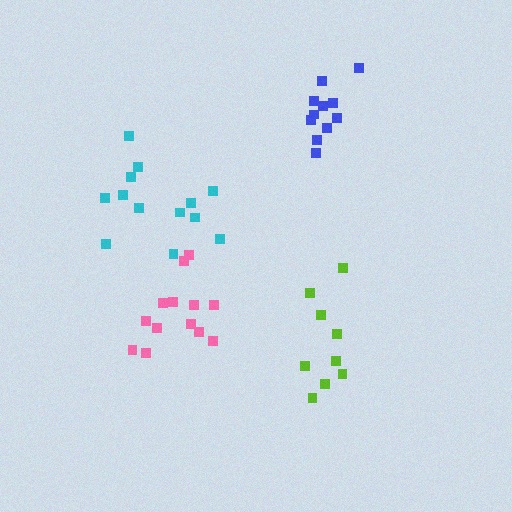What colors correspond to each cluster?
The clusters are colored: pink, cyan, lime, blue.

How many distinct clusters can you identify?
There are 4 distinct clusters.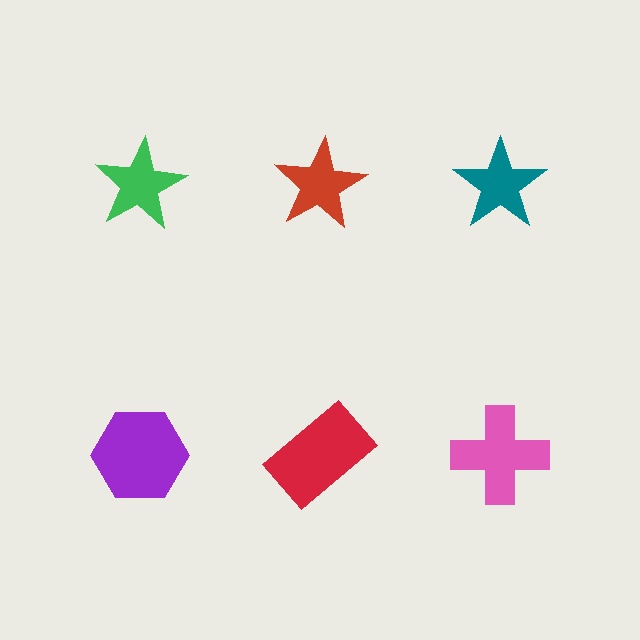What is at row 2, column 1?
A purple hexagon.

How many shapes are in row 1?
3 shapes.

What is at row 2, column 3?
A pink cross.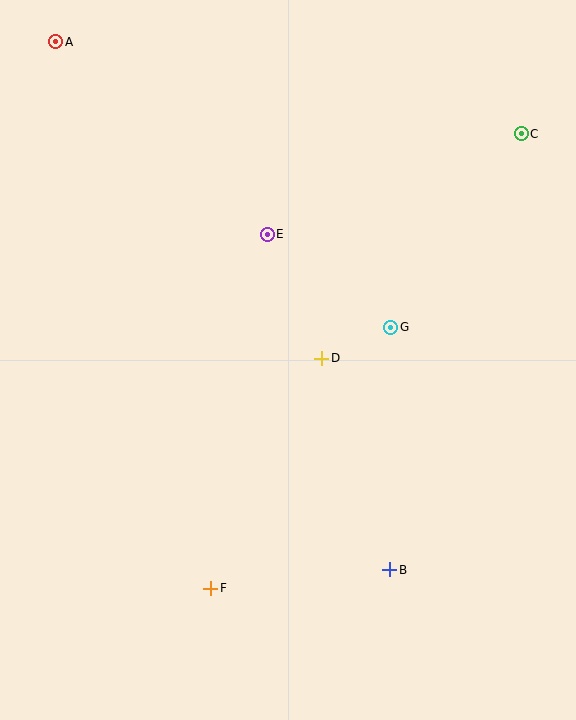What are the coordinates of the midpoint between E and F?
The midpoint between E and F is at (239, 411).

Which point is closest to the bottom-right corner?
Point B is closest to the bottom-right corner.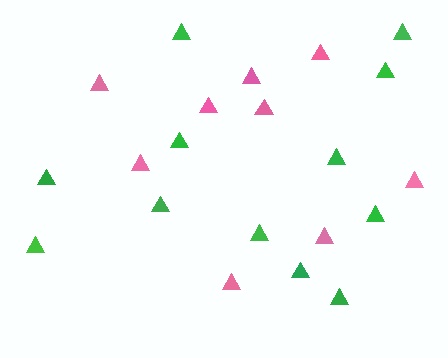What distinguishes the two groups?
There are 2 groups: one group of pink triangles (9) and one group of green triangles (12).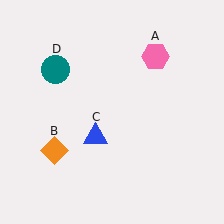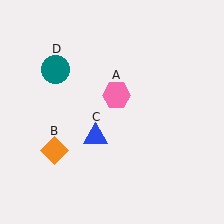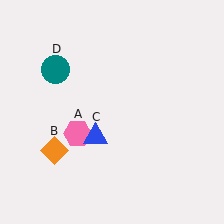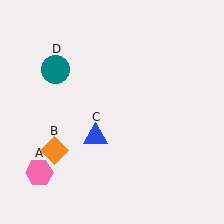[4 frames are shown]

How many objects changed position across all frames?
1 object changed position: pink hexagon (object A).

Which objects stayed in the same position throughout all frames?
Orange diamond (object B) and blue triangle (object C) and teal circle (object D) remained stationary.